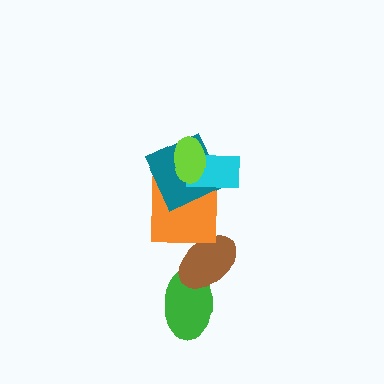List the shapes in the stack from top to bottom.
From top to bottom: the lime ellipse, the cyan rectangle, the teal square, the orange square, the brown ellipse, the green ellipse.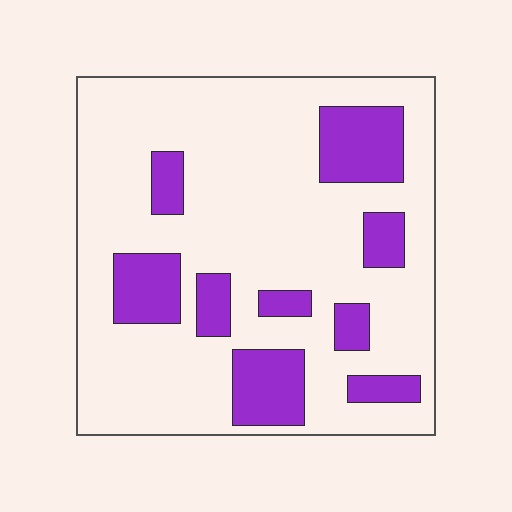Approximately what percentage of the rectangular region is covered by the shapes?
Approximately 20%.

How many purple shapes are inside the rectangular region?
9.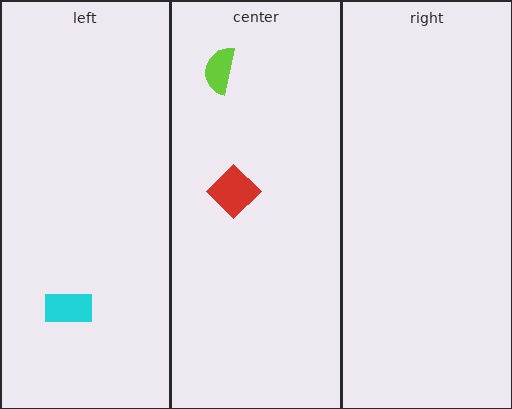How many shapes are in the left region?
1.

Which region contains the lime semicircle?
The center region.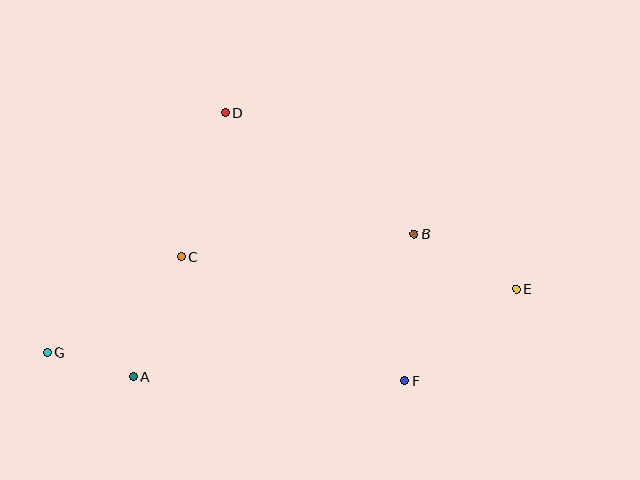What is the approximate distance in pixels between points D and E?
The distance between D and E is approximately 340 pixels.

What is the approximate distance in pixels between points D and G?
The distance between D and G is approximately 299 pixels.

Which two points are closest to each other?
Points A and G are closest to each other.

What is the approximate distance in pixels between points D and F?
The distance between D and F is approximately 323 pixels.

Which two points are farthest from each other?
Points E and G are farthest from each other.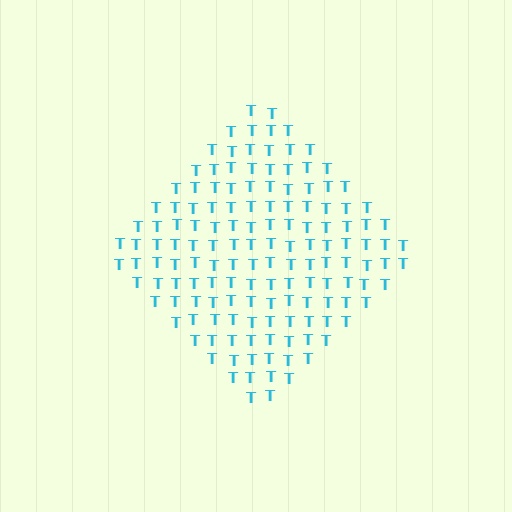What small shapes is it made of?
It is made of small letter T's.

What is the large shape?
The large shape is a diamond.